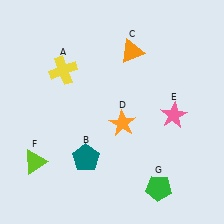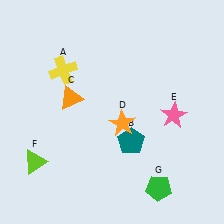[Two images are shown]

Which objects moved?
The objects that moved are: the teal pentagon (B), the orange triangle (C).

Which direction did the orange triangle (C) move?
The orange triangle (C) moved left.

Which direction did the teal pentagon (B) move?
The teal pentagon (B) moved right.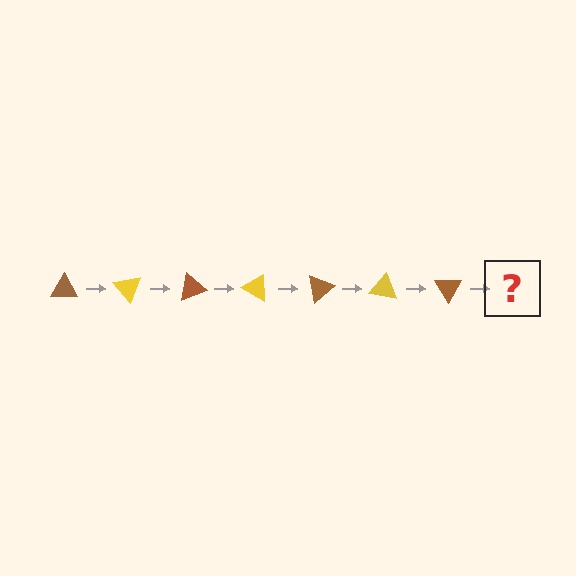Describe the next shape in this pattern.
It should be a yellow triangle, rotated 350 degrees from the start.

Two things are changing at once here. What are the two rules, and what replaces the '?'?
The two rules are that it rotates 50 degrees each step and the color cycles through brown and yellow. The '?' should be a yellow triangle, rotated 350 degrees from the start.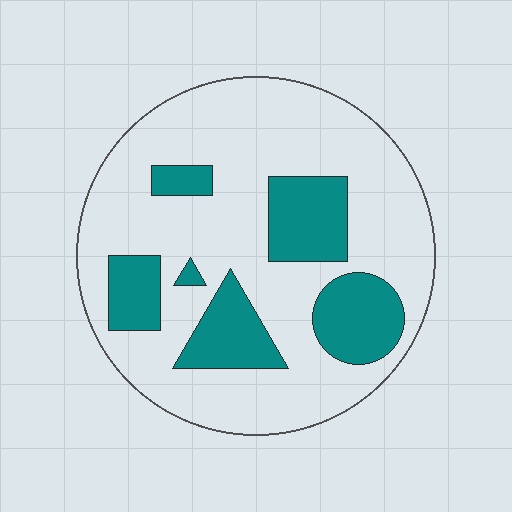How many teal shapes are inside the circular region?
6.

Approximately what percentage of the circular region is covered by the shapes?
Approximately 25%.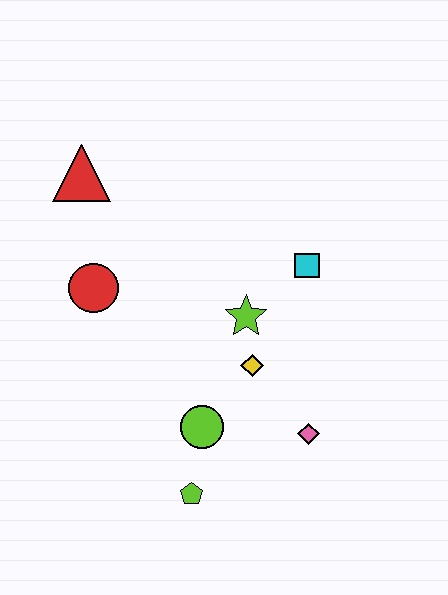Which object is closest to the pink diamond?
The yellow diamond is closest to the pink diamond.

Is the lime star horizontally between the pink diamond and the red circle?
Yes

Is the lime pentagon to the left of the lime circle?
Yes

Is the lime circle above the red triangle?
No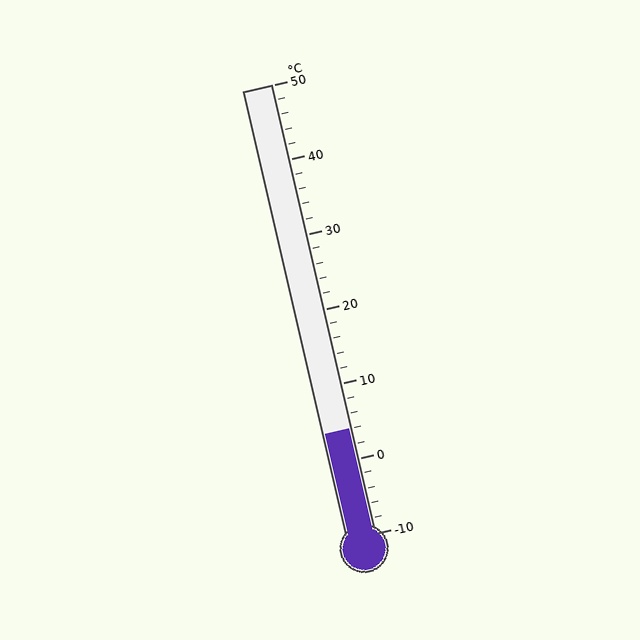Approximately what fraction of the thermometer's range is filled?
The thermometer is filled to approximately 25% of its range.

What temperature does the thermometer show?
The thermometer shows approximately 4°C.